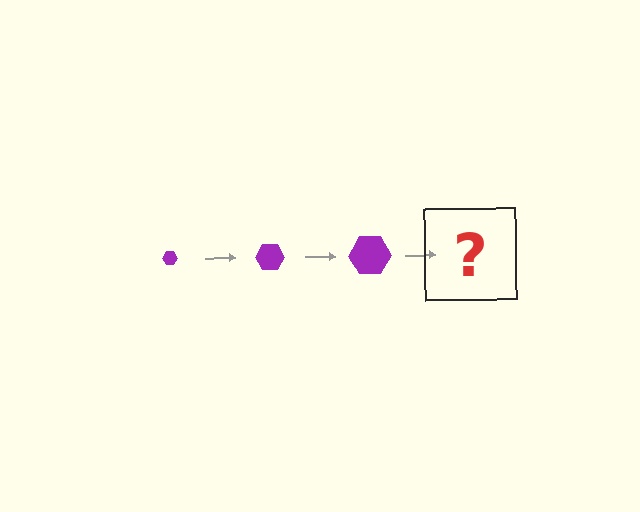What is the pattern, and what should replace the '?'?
The pattern is that the hexagon gets progressively larger each step. The '?' should be a purple hexagon, larger than the previous one.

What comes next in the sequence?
The next element should be a purple hexagon, larger than the previous one.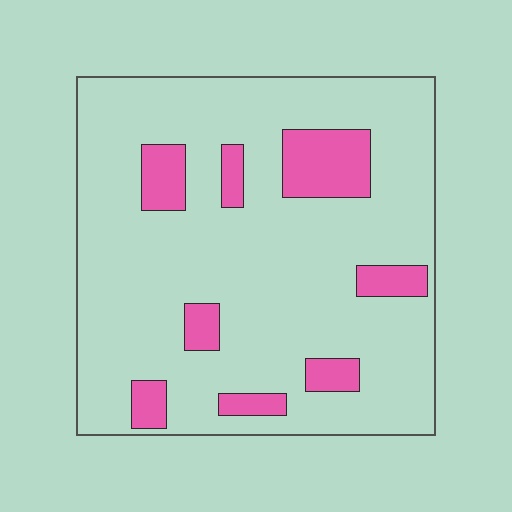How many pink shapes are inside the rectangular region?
8.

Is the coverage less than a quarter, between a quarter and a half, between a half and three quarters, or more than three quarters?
Less than a quarter.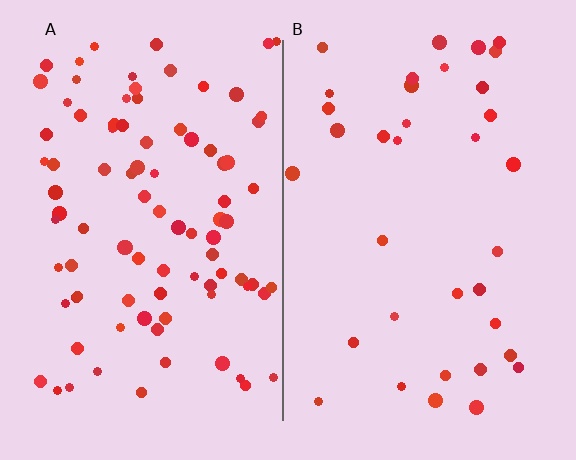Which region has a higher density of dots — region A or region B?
A (the left).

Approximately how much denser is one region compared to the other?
Approximately 2.6× — region A over region B.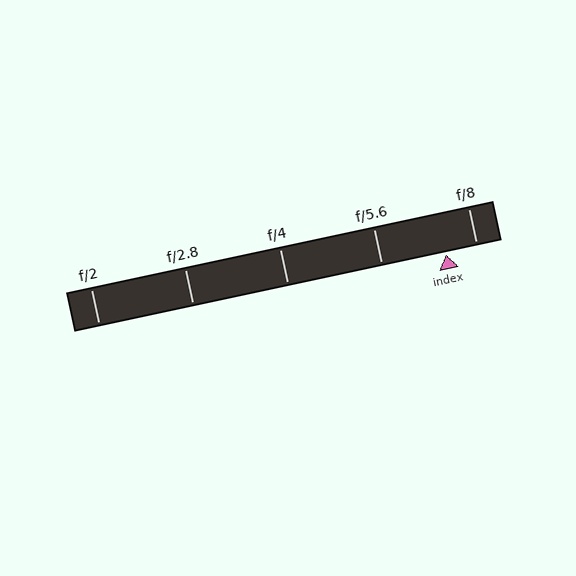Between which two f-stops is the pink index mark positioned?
The index mark is between f/5.6 and f/8.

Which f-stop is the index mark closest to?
The index mark is closest to f/8.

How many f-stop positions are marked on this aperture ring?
There are 5 f-stop positions marked.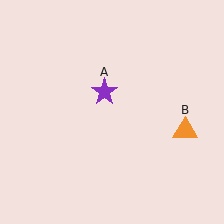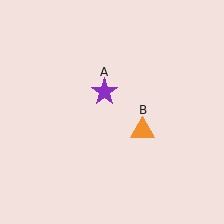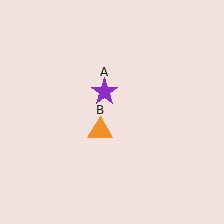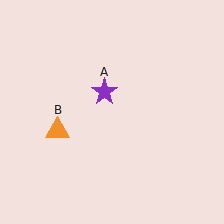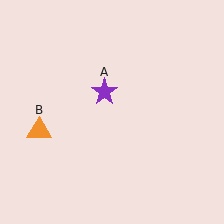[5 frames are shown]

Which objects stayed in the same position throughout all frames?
Purple star (object A) remained stationary.